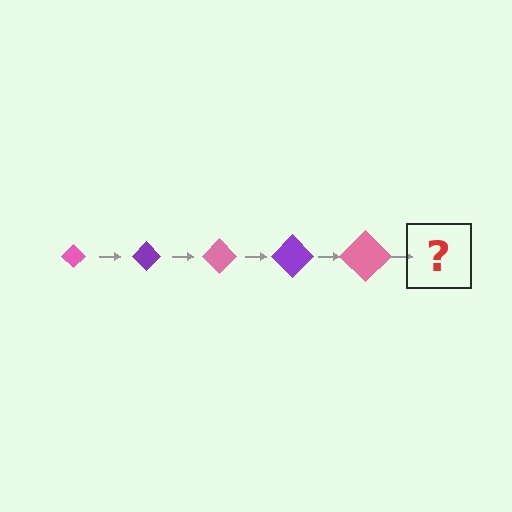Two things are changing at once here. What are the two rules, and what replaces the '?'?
The two rules are that the diamond grows larger each step and the color cycles through pink and purple. The '?' should be a purple diamond, larger than the previous one.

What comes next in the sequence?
The next element should be a purple diamond, larger than the previous one.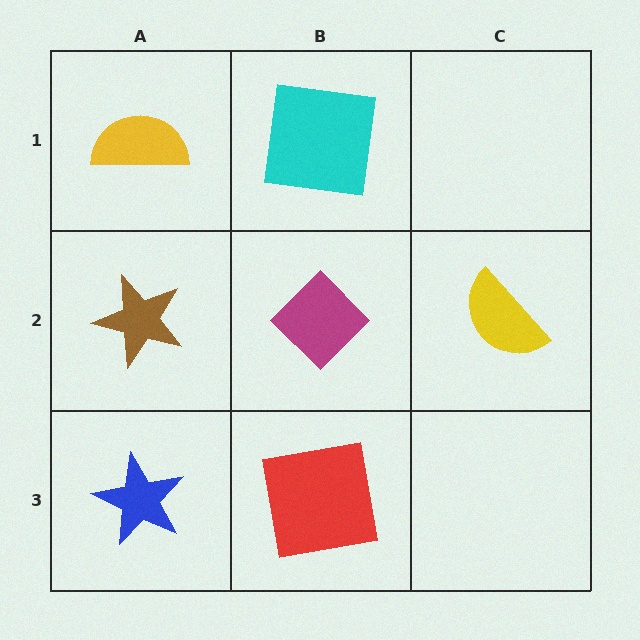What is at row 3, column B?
A red square.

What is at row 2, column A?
A brown star.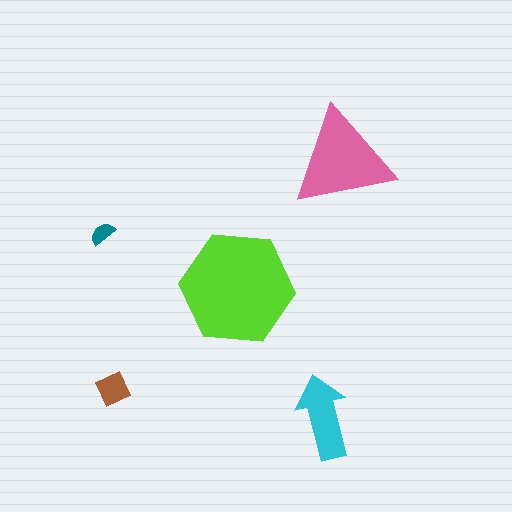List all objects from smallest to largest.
The teal semicircle, the brown square, the cyan arrow, the pink triangle, the lime hexagon.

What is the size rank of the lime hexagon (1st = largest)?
1st.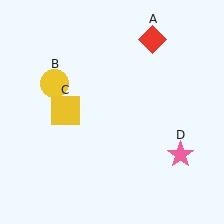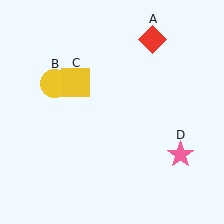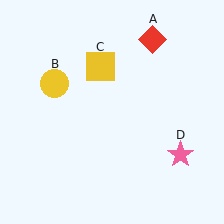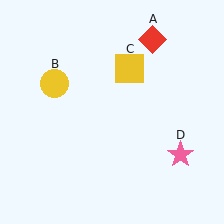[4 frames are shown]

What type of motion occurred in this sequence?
The yellow square (object C) rotated clockwise around the center of the scene.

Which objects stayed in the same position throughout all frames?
Red diamond (object A) and yellow circle (object B) and pink star (object D) remained stationary.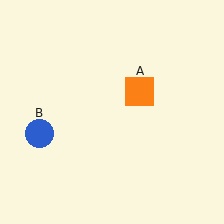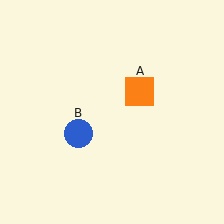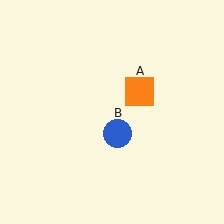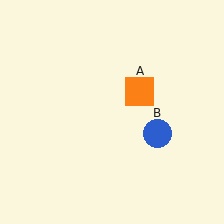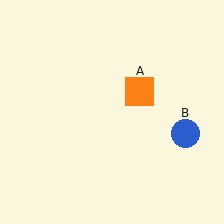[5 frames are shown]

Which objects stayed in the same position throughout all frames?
Orange square (object A) remained stationary.